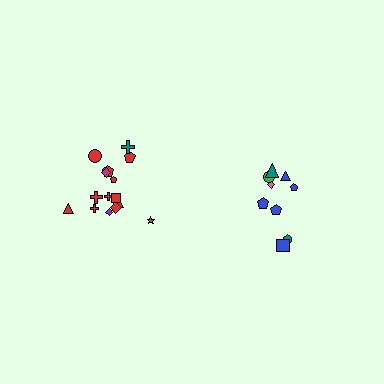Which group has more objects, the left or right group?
The left group.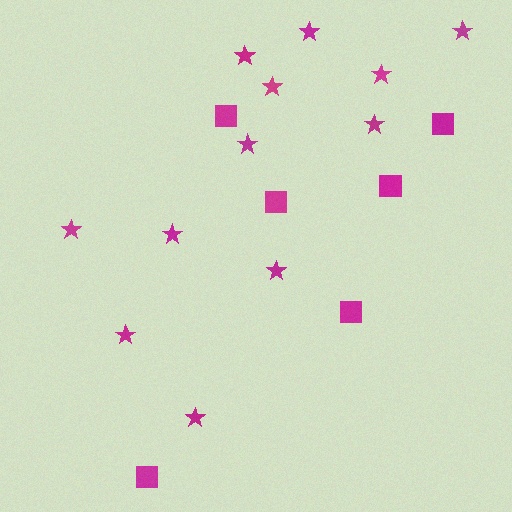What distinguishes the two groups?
There are 2 groups: one group of squares (6) and one group of stars (12).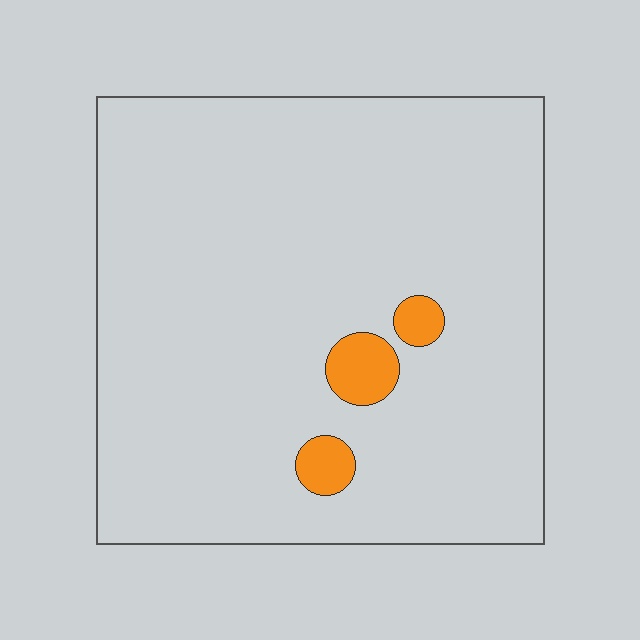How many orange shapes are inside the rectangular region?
3.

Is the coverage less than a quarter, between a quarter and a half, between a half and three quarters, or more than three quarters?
Less than a quarter.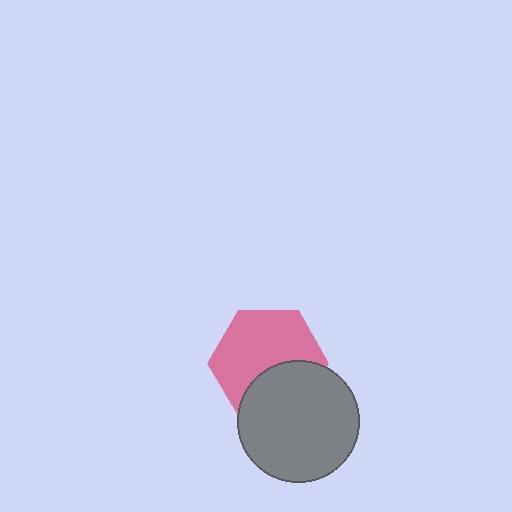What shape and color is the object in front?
The object in front is a gray circle.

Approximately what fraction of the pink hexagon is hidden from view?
Roughly 35% of the pink hexagon is hidden behind the gray circle.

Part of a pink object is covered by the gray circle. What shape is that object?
It is a hexagon.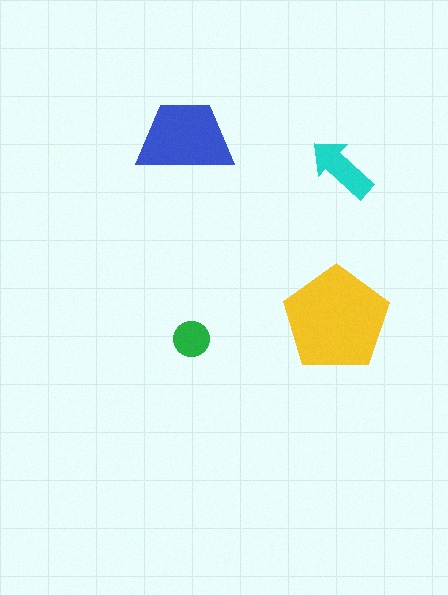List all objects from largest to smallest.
The yellow pentagon, the blue trapezoid, the cyan arrow, the green circle.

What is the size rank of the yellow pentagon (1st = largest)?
1st.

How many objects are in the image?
There are 4 objects in the image.